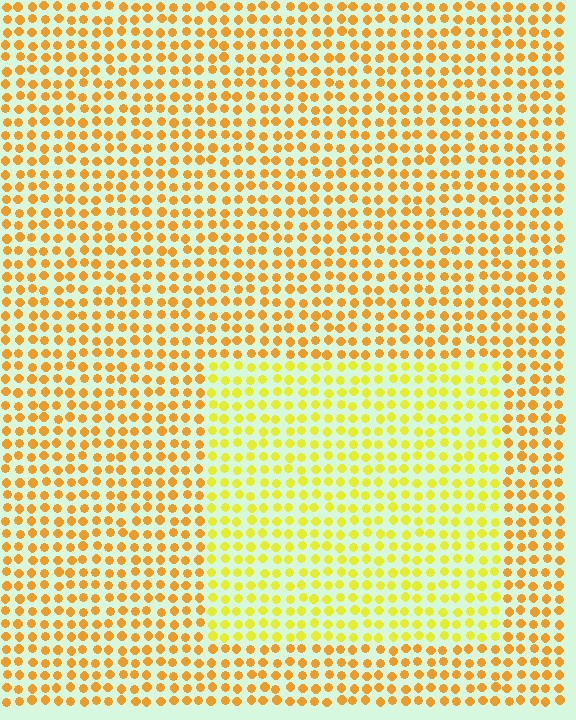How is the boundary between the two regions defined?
The boundary is defined purely by a slight shift in hue (about 28 degrees). Spacing, size, and orientation are identical on both sides.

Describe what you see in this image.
The image is filled with small orange elements in a uniform arrangement. A rectangle-shaped region is visible where the elements are tinted to a slightly different hue, forming a subtle color boundary.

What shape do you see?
I see a rectangle.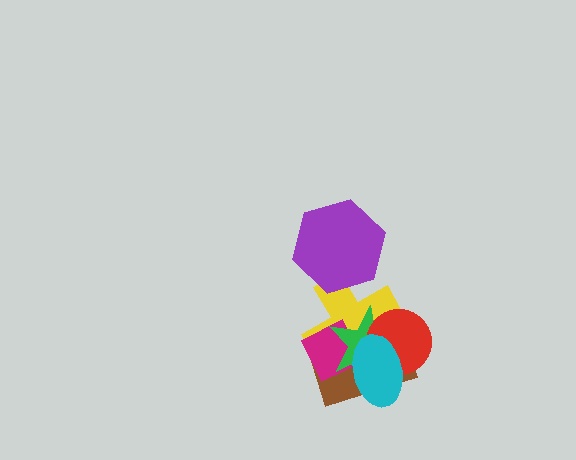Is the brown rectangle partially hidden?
Yes, it is partially covered by another shape.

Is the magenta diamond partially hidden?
Yes, it is partially covered by another shape.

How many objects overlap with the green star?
5 objects overlap with the green star.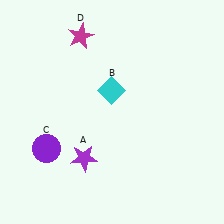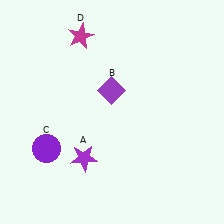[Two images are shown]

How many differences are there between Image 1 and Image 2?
There is 1 difference between the two images.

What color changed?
The diamond (B) changed from cyan in Image 1 to purple in Image 2.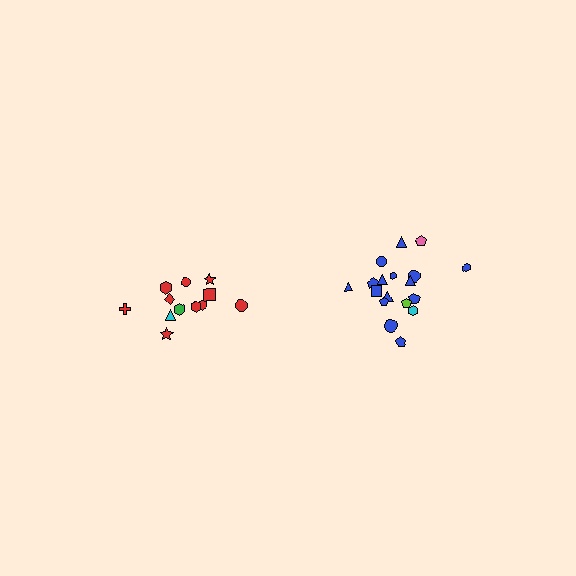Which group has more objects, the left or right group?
The right group.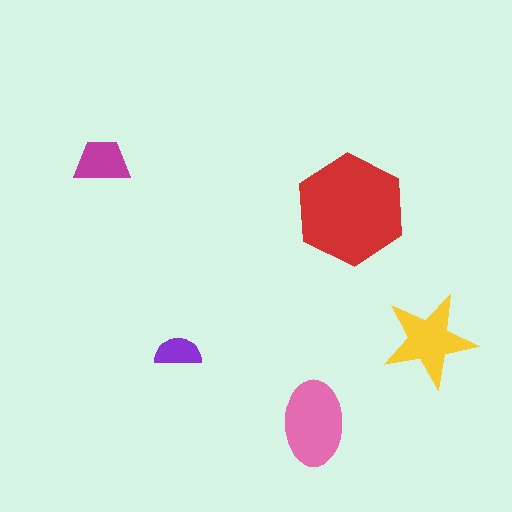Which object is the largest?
The red hexagon.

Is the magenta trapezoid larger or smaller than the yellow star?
Smaller.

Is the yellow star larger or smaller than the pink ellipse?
Smaller.